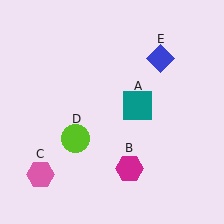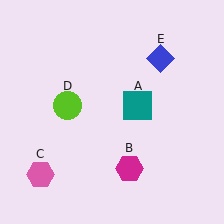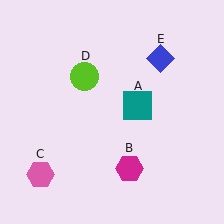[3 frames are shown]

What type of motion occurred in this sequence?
The lime circle (object D) rotated clockwise around the center of the scene.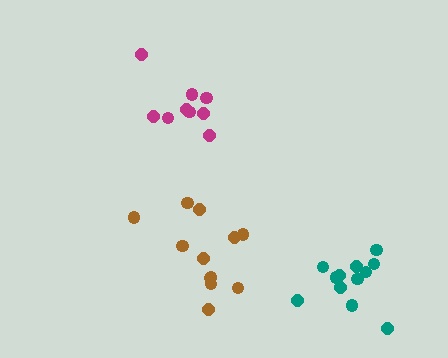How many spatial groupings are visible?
There are 3 spatial groupings.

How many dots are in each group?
Group 1: 12 dots, Group 2: 9 dots, Group 3: 12 dots (33 total).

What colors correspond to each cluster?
The clusters are colored: brown, magenta, teal.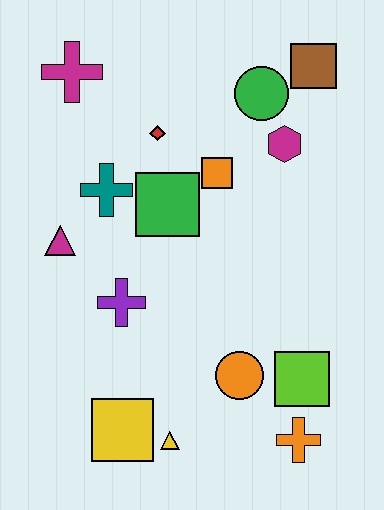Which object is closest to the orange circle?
The lime square is closest to the orange circle.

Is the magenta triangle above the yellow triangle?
Yes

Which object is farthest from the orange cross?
The magenta cross is farthest from the orange cross.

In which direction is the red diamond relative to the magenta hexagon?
The red diamond is to the left of the magenta hexagon.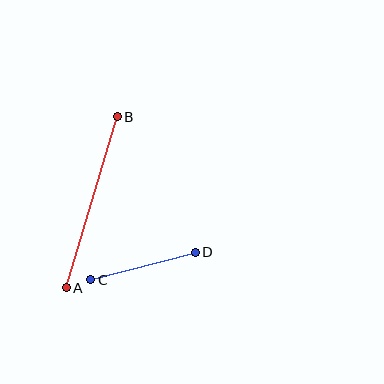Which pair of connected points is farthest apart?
Points A and B are farthest apart.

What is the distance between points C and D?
The distance is approximately 108 pixels.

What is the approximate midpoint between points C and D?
The midpoint is at approximately (143, 266) pixels.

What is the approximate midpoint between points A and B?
The midpoint is at approximately (92, 202) pixels.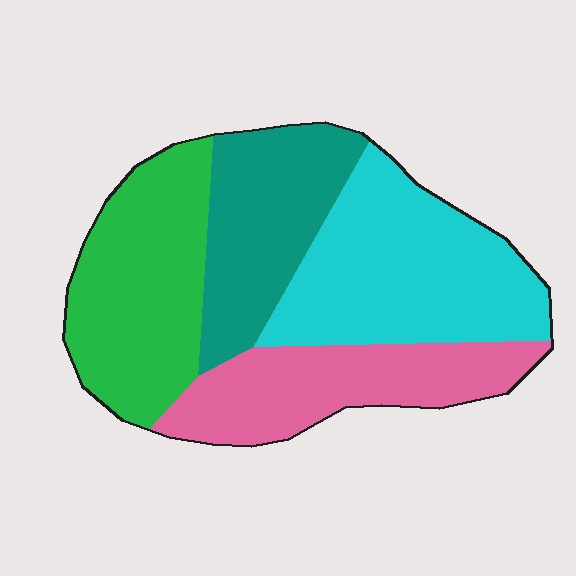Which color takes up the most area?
Cyan, at roughly 30%.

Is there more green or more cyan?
Cyan.